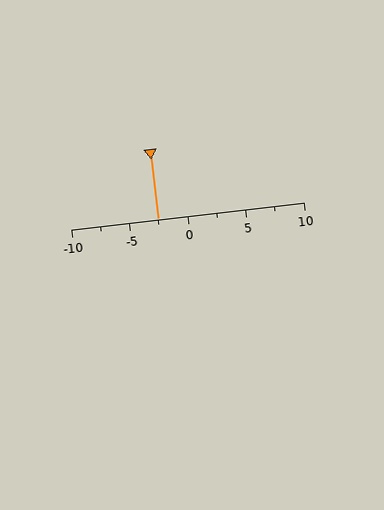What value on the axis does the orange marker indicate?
The marker indicates approximately -2.5.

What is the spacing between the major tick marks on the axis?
The major ticks are spaced 5 apart.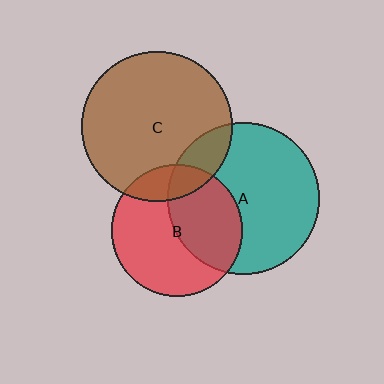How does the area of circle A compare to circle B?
Approximately 1.3 times.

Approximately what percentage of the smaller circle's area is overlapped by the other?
Approximately 15%.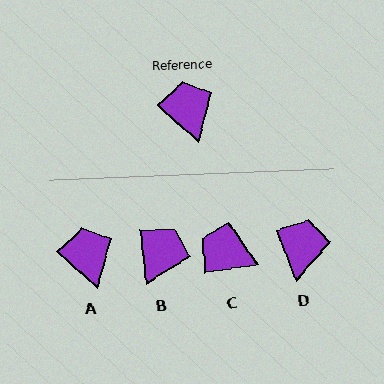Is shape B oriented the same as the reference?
No, it is off by about 43 degrees.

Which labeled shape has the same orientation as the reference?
A.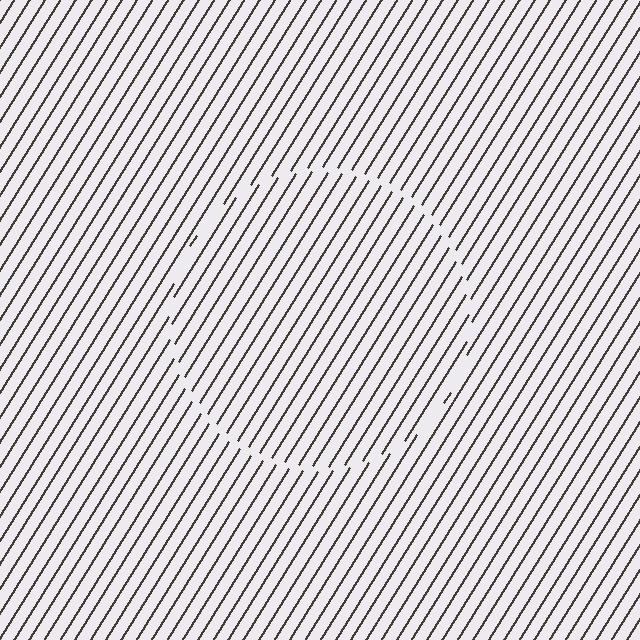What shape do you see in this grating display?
An illusory circle. The interior of the shape contains the same grating, shifted by half a period — the contour is defined by the phase discontinuity where line-ends from the inner and outer gratings abut.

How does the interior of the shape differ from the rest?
The interior of the shape contains the same grating, shifted by half a period — the contour is defined by the phase discontinuity where line-ends from the inner and outer gratings abut.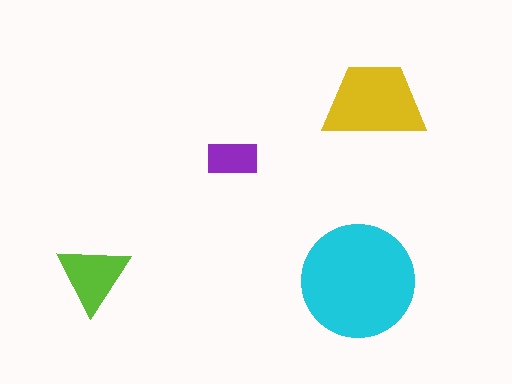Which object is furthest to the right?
The yellow trapezoid is rightmost.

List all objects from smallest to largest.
The purple rectangle, the lime triangle, the yellow trapezoid, the cyan circle.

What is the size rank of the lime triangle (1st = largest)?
3rd.